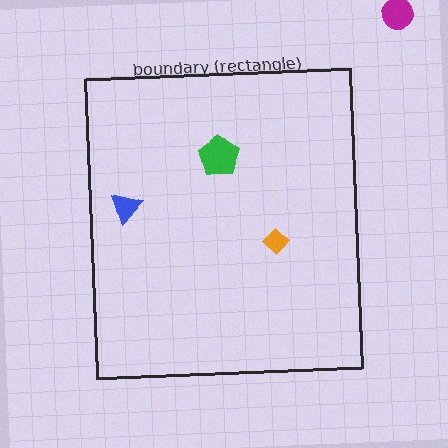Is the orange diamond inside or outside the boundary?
Inside.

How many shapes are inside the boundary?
3 inside, 1 outside.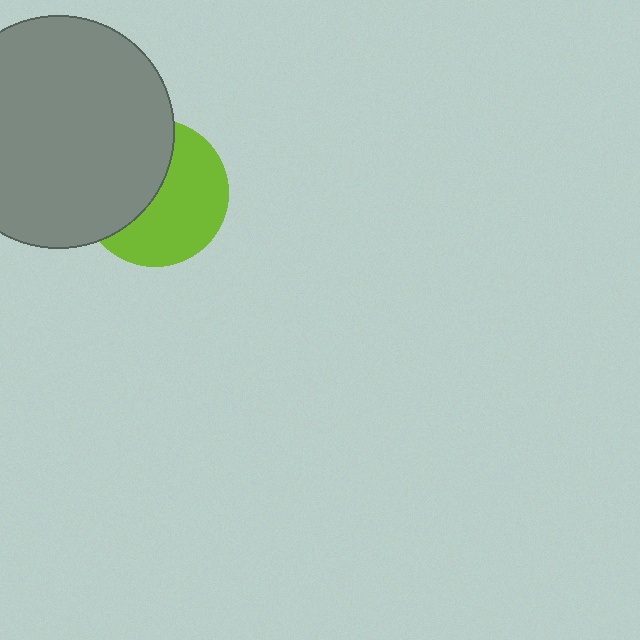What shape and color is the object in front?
The object in front is a gray circle.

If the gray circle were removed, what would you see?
You would see the complete lime circle.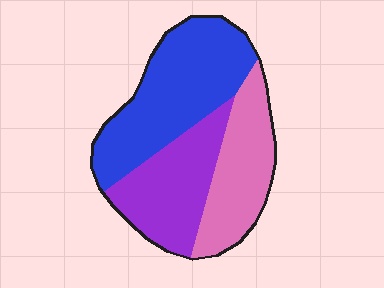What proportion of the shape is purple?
Purple takes up between a quarter and a half of the shape.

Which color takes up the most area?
Blue, at roughly 45%.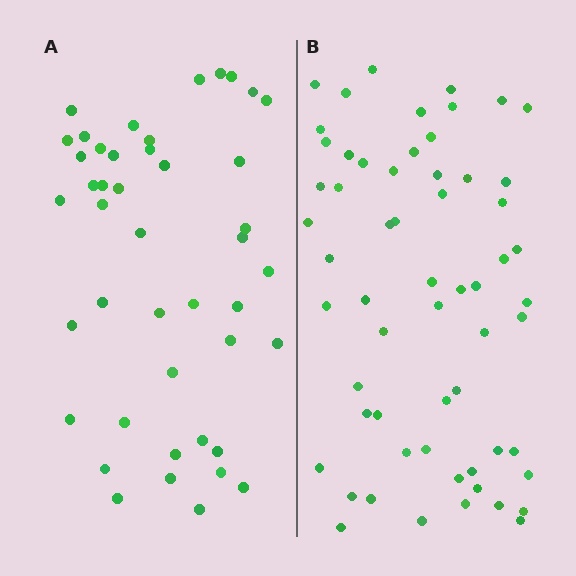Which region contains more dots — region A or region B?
Region B (the right region) has more dots.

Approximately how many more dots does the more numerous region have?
Region B has approximately 15 more dots than region A.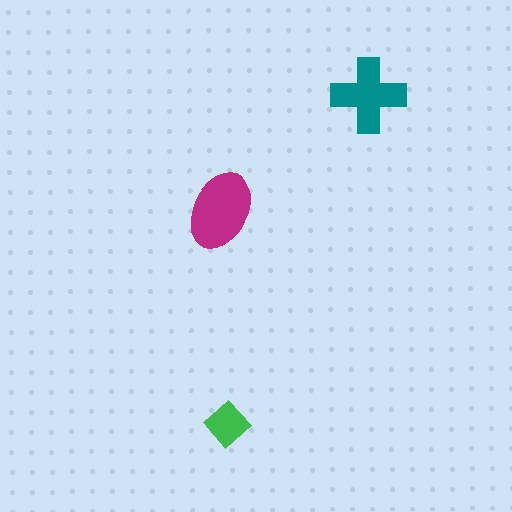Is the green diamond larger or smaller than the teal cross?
Smaller.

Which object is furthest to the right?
The teal cross is rightmost.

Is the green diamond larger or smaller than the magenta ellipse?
Smaller.